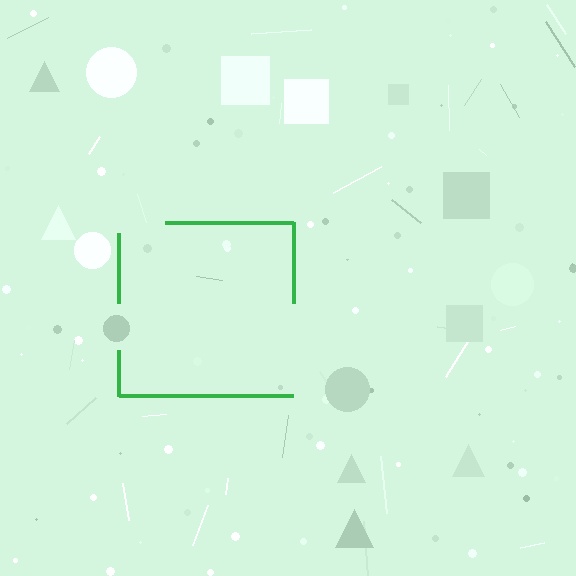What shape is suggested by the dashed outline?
The dashed outline suggests a square.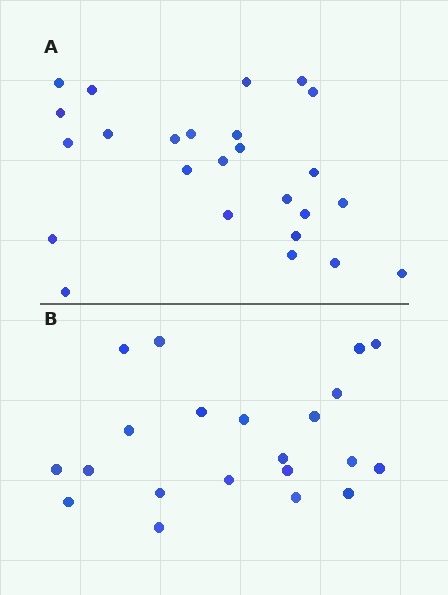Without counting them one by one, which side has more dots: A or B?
Region A (the top region) has more dots.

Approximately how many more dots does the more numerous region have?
Region A has about 4 more dots than region B.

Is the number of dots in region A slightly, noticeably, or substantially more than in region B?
Region A has only slightly more — the two regions are fairly close. The ratio is roughly 1.2 to 1.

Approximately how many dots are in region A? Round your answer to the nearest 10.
About 20 dots. (The exact count is 25, which rounds to 20.)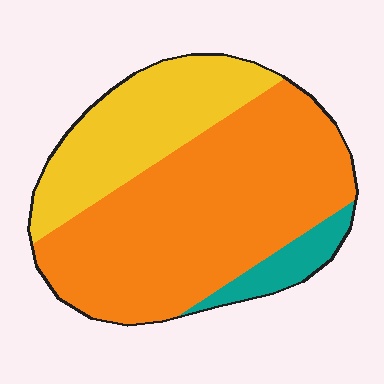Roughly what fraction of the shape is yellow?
Yellow covers roughly 30% of the shape.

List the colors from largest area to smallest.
From largest to smallest: orange, yellow, teal.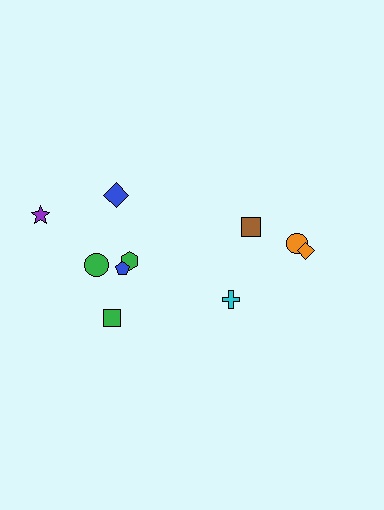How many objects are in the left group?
There are 6 objects.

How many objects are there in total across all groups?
There are 10 objects.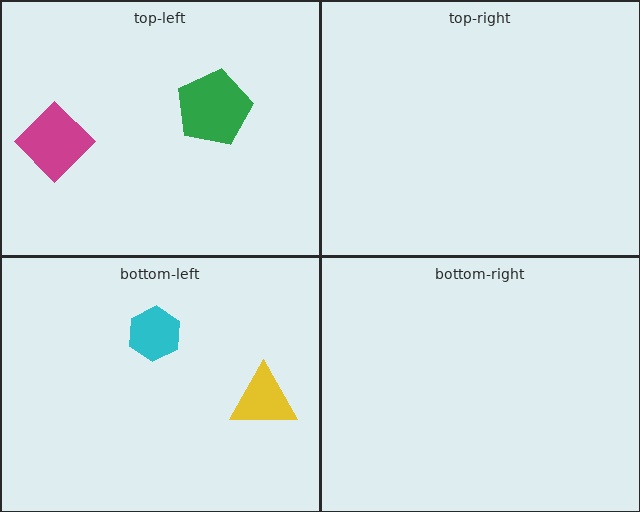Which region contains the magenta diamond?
The top-left region.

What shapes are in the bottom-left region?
The cyan hexagon, the yellow triangle.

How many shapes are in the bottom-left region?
2.